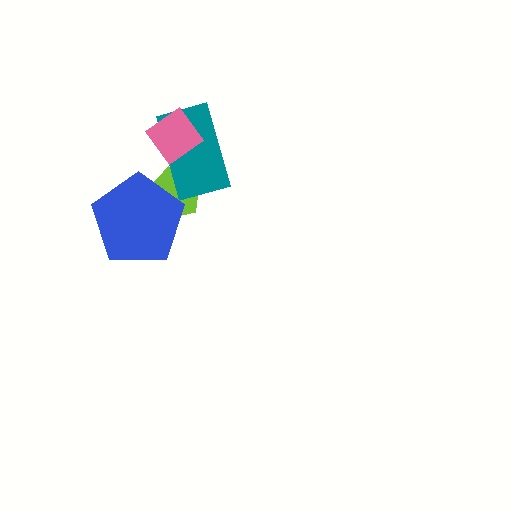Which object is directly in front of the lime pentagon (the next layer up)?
The blue pentagon is directly in front of the lime pentagon.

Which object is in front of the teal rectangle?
The pink diamond is in front of the teal rectangle.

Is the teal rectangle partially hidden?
Yes, it is partially covered by another shape.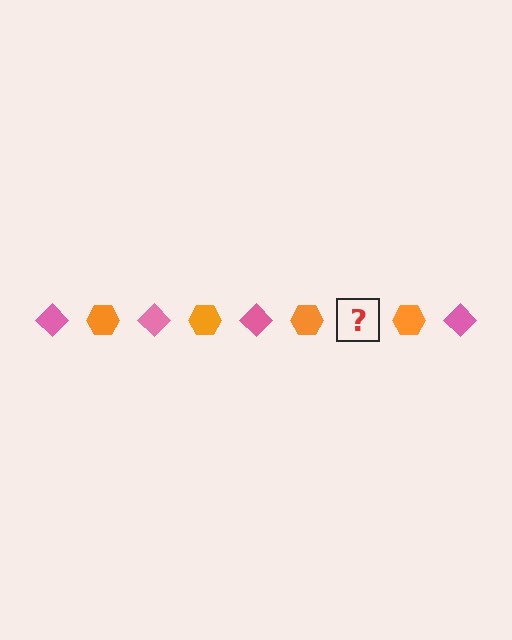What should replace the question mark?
The question mark should be replaced with a pink diamond.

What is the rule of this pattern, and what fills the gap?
The rule is that the pattern alternates between pink diamond and orange hexagon. The gap should be filled with a pink diamond.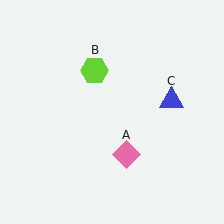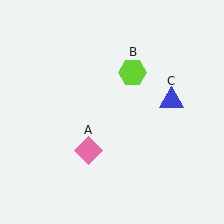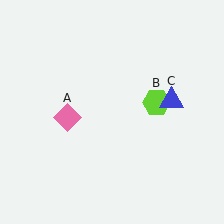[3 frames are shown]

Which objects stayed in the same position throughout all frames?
Blue triangle (object C) remained stationary.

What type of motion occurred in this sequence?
The pink diamond (object A), lime hexagon (object B) rotated clockwise around the center of the scene.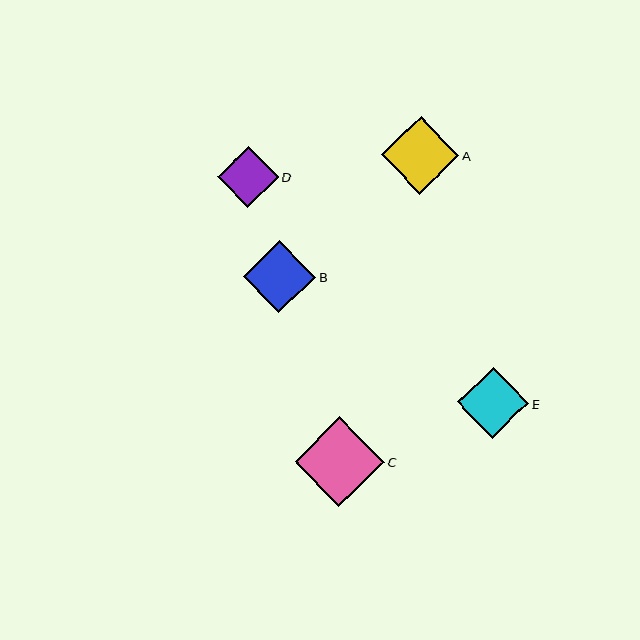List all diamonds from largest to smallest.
From largest to smallest: C, A, B, E, D.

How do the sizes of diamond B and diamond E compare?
Diamond B and diamond E are approximately the same size.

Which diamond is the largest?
Diamond C is the largest with a size of approximately 89 pixels.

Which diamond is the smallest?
Diamond D is the smallest with a size of approximately 61 pixels.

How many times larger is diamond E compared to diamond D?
Diamond E is approximately 1.2 times the size of diamond D.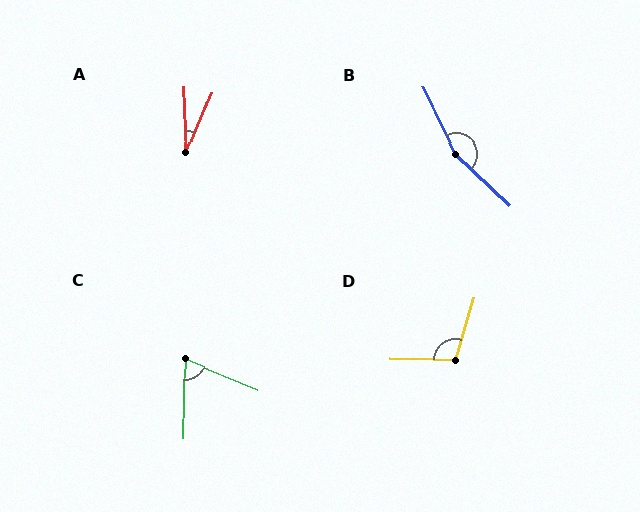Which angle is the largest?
B, at approximately 160 degrees.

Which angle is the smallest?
A, at approximately 24 degrees.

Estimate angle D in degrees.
Approximately 105 degrees.